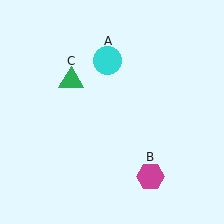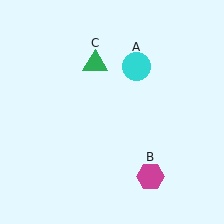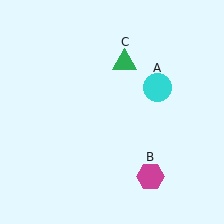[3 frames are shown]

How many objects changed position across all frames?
2 objects changed position: cyan circle (object A), green triangle (object C).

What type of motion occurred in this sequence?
The cyan circle (object A), green triangle (object C) rotated clockwise around the center of the scene.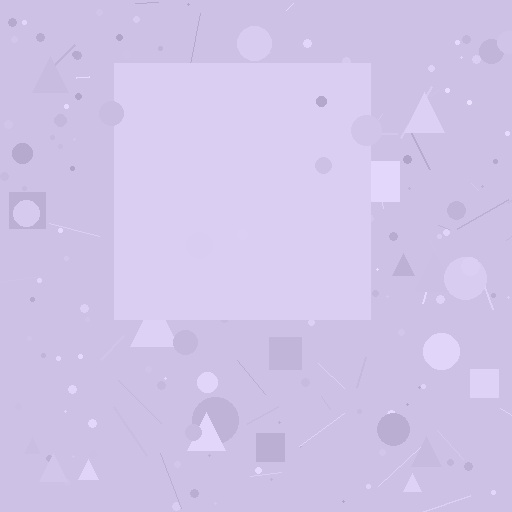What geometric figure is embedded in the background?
A square is embedded in the background.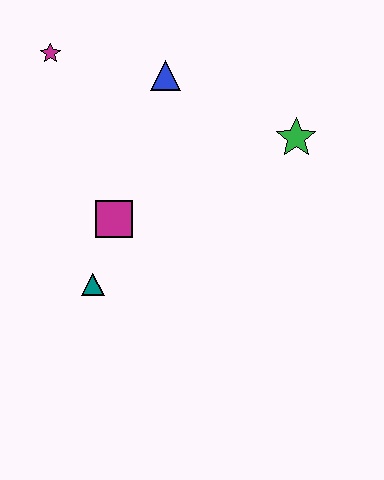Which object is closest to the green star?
The blue triangle is closest to the green star.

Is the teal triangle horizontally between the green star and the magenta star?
Yes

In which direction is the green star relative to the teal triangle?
The green star is to the right of the teal triangle.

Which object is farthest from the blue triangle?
The teal triangle is farthest from the blue triangle.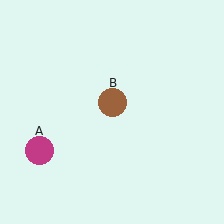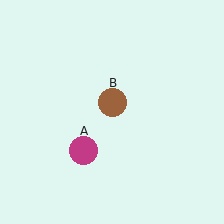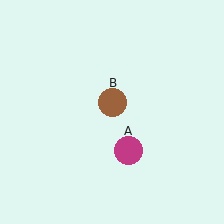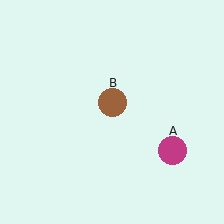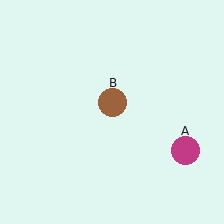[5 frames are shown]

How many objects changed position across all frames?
1 object changed position: magenta circle (object A).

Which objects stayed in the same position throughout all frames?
Brown circle (object B) remained stationary.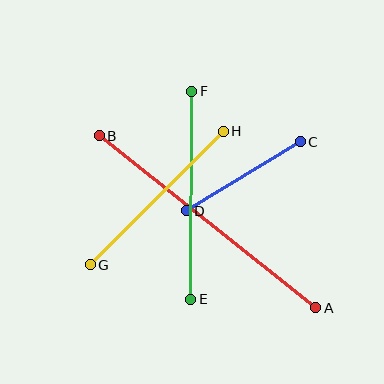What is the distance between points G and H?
The distance is approximately 188 pixels.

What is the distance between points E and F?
The distance is approximately 208 pixels.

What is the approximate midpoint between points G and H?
The midpoint is at approximately (157, 198) pixels.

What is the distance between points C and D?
The distance is approximately 133 pixels.